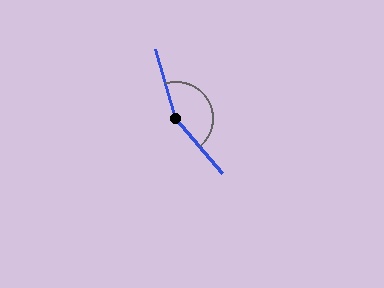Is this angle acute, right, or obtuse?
It is obtuse.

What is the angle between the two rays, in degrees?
Approximately 156 degrees.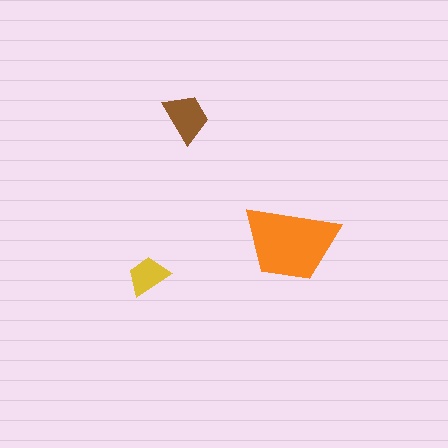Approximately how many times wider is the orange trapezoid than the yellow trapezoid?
About 2 times wider.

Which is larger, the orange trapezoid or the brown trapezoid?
The orange one.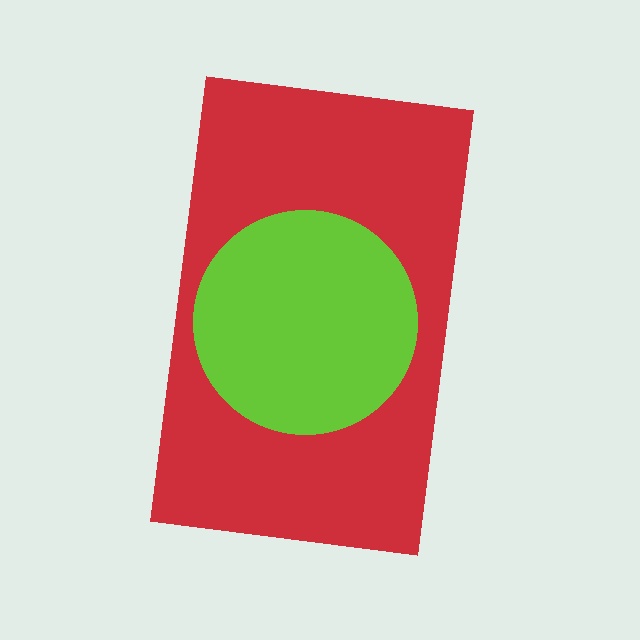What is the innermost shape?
The lime circle.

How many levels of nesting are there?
2.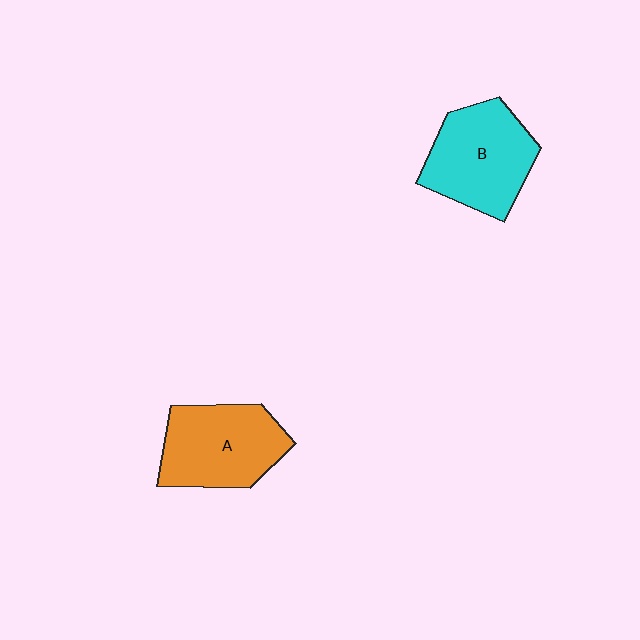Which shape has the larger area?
Shape B (cyan).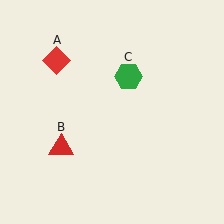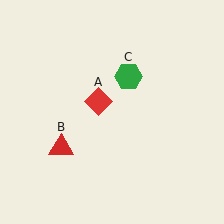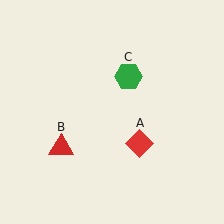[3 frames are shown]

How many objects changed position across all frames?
1 object changed position: red diamond (object A).